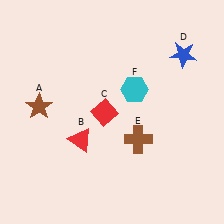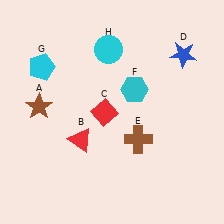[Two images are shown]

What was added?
A cyan pentagon (G), a cyan circle (H) were added in Image 2.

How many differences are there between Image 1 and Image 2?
There are 2 differences between the two images.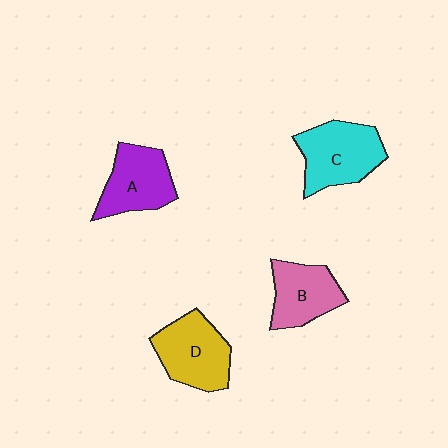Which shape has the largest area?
Shape C (cyan).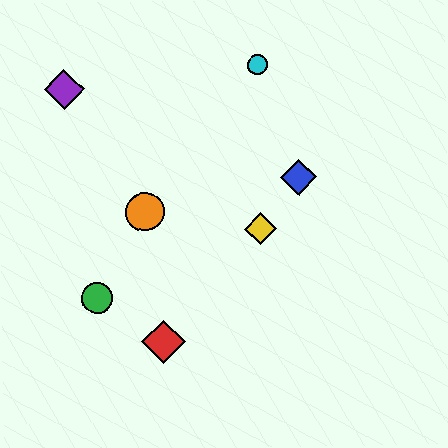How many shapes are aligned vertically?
2 shapes (the yellow diamond, the cyan circle) are aligned vertically.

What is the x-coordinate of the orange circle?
The orange circle is at x≈145.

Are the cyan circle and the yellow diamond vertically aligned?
Yes, both are at x≈258.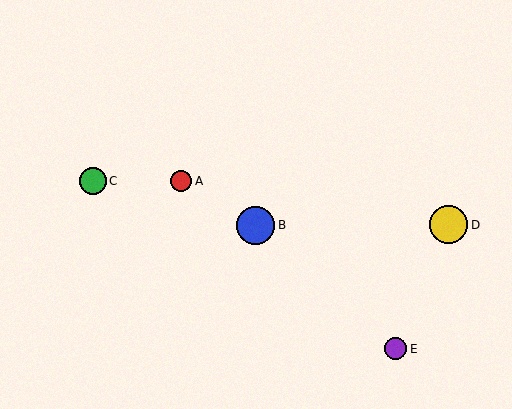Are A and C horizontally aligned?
Yes, both are at y≈181.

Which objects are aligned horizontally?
Objects A, C are aligned horizontally.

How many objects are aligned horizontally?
2 objects (A, C) are aligned horizontally.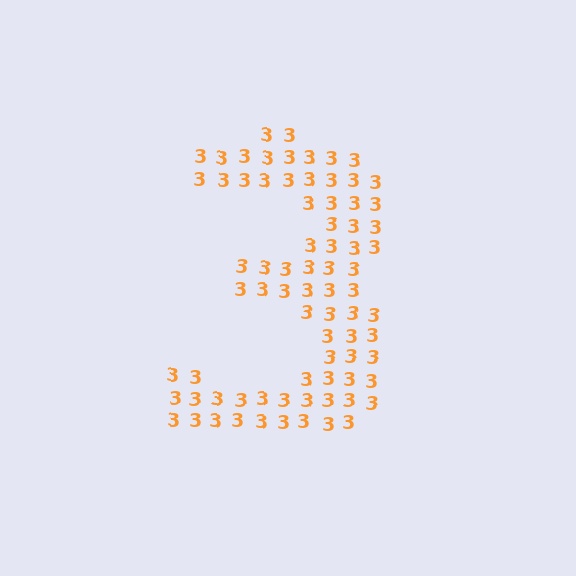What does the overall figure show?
The overall figure shows the digit 3.